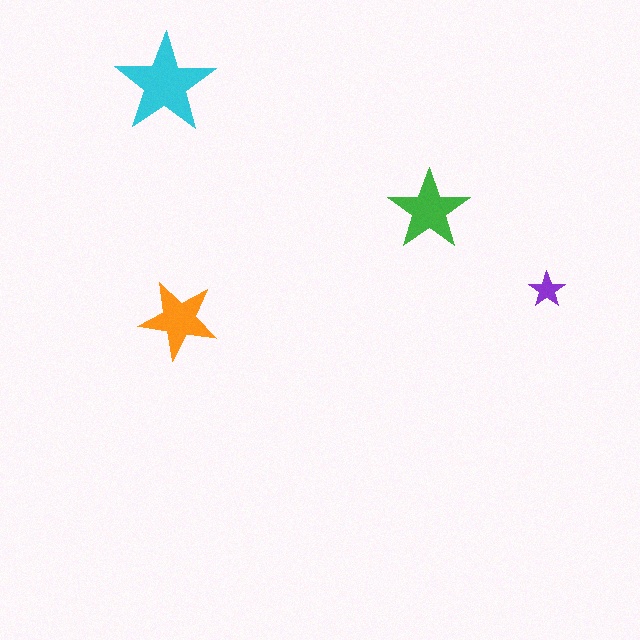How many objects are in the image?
There are 4 objects in the image.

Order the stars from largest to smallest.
the cyan one, the green one, the orange one, the purple one.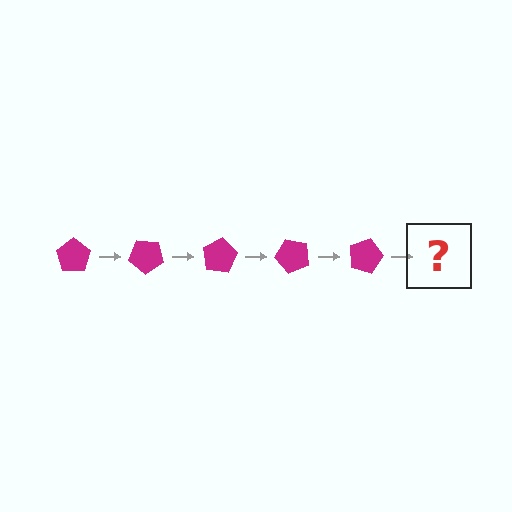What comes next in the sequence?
The next element should be a magenta pentagon rotated 200 degrees.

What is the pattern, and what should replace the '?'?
The pattern is that the pentagon rotates 40 degrees each step. The '?' should be a magenta pentagon rotated 200 degrees.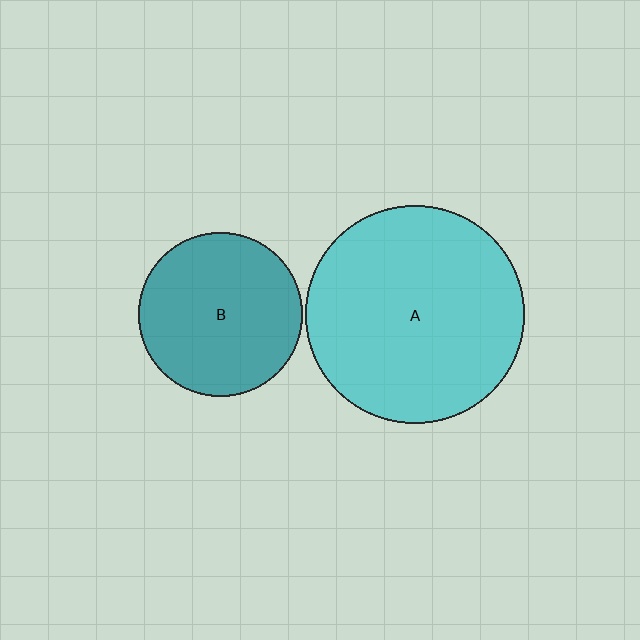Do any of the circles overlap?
No, none of the circles overlap.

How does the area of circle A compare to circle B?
Approximately 1.8 times.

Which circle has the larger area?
Circle A (cyan).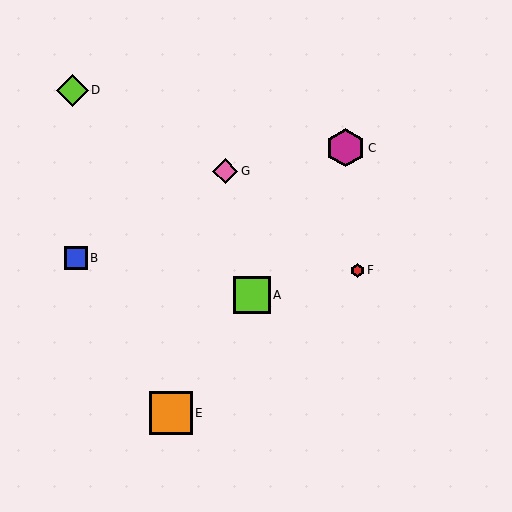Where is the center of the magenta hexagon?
The center of the magenta hexagon is at (345, 148).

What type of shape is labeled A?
Shape A is a lime square.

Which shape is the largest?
The orange square (labeled E) is the largest.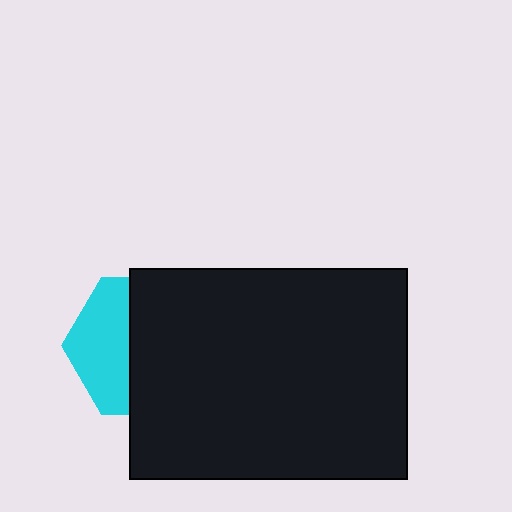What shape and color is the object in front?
The object in front is a black rectangle.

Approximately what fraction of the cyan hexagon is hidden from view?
Roughly 59% of the cyan hexagon is hidden behind the black rectangle.